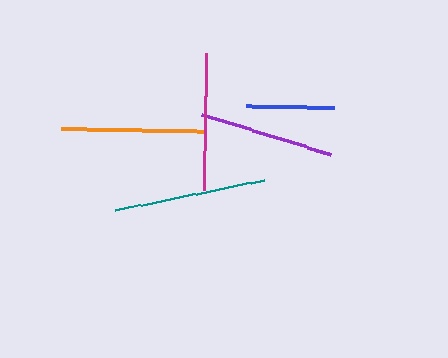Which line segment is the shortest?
The blue line is the shortest at approximately 88 pixels.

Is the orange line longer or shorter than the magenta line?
The orange line is longer than the magenta line.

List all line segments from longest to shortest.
From longest to shortest: teal, orange, magenta, purple, blue.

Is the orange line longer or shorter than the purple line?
The orange line is longer than the purple line.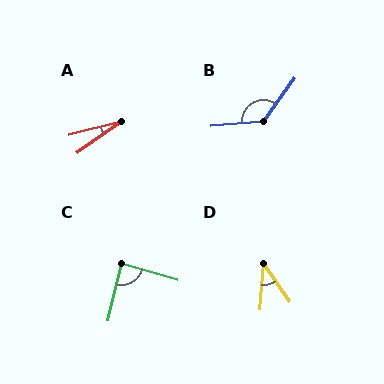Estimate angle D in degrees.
Approximately 38 degrees.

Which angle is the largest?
B, at approximately 131 degrees.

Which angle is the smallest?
A, at approximately 20 degrees.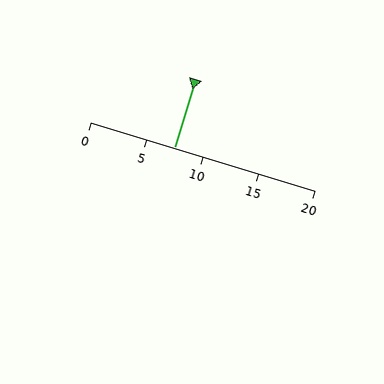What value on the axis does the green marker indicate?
The marker indicates approximately 7.5.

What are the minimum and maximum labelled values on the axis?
The axis runs from 0 to 20.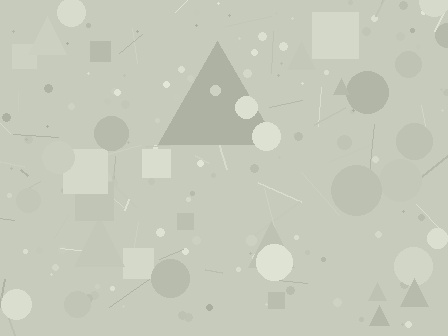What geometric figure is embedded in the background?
A triangle is embedded in the background.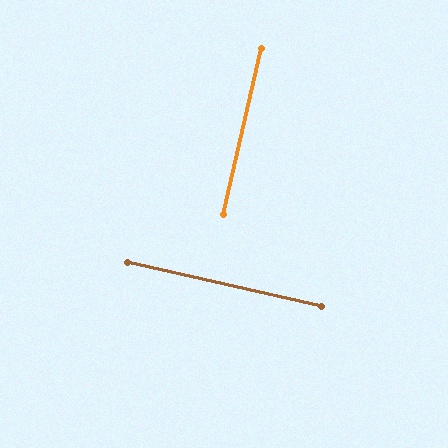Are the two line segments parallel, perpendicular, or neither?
Perpendicular — they meet at approximately 90°.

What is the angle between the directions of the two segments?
Approximately 90 degrees.